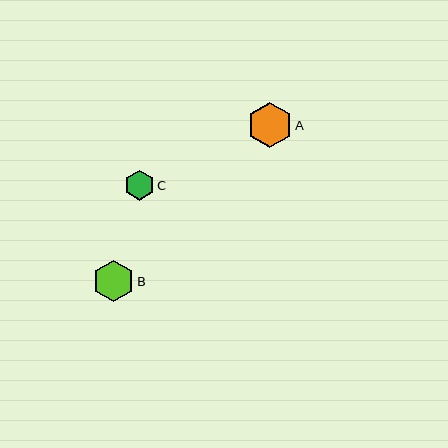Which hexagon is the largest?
Hexagon A is the largest with a size of approximately 45 pixels.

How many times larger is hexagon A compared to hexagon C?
Hexagon A is approximately 1.5 times the size of hexagon C.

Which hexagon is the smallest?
Hexagon C is the smallest with a size of approximately 30 pixels.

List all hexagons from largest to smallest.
From largest to smallest: A, B, C.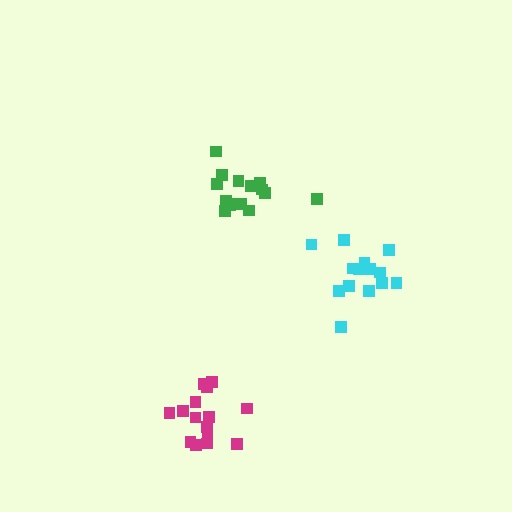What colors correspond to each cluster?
The clusters are colored: green, cyan, magenta.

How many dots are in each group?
Group 1: 15 dots, Group 2: 14 dots, Group 3: 15 dots (44 total).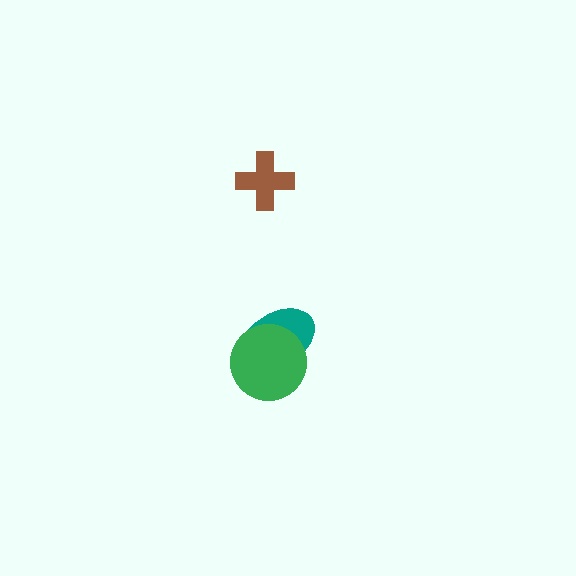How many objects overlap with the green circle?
1 object overlaps with the green circle.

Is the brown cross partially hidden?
No, no other shape covers it.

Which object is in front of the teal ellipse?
The green circle is in front of the teal ellipse.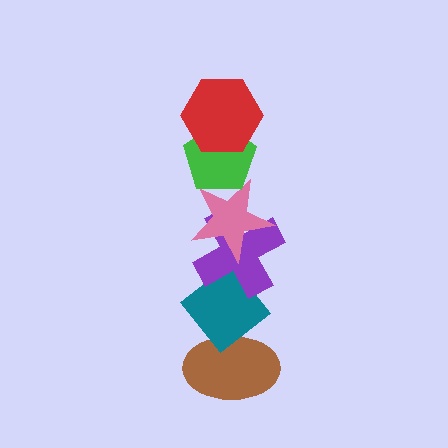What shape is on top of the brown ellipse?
The teal diamond is on top of the brown ellipse.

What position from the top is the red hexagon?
The red hexagon is 1st from the top.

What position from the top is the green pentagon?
The green pentagon is 2nd from the top.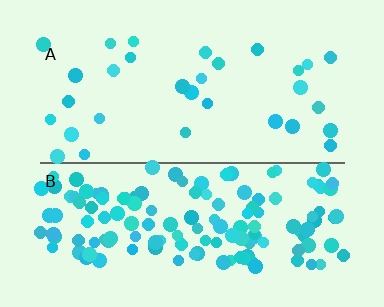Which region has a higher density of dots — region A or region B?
B (the bottom).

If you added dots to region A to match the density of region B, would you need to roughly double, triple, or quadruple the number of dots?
Approximately quadruple.